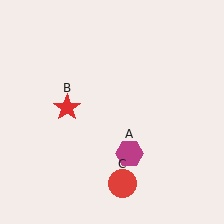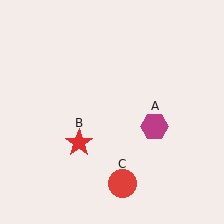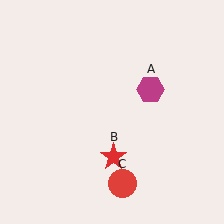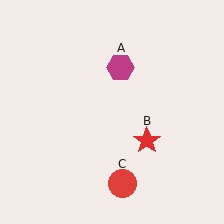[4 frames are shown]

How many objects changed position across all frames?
2 objects changed position: magenta hexagon (object A), red star (object B).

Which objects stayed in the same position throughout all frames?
Red circle (object C) remained stationary.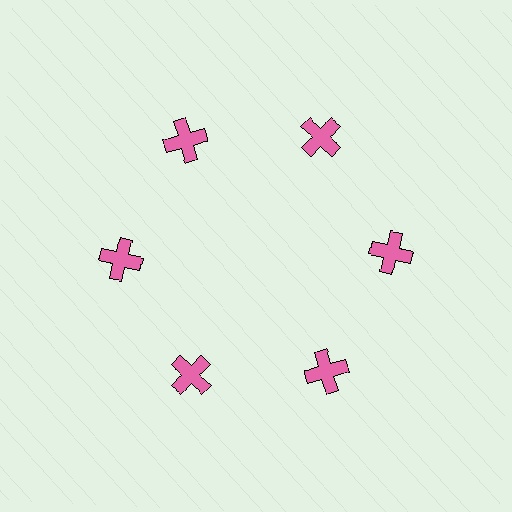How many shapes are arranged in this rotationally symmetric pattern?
There are 6 shapes, arranged in 6 groups of 1.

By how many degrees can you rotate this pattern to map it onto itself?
The pattern maps onto itself every 60 degrees of rotation.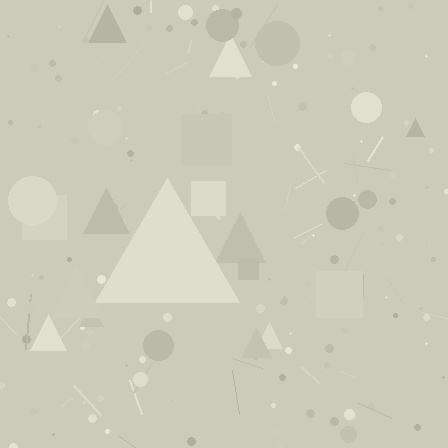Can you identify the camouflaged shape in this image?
The camouflaged shape is a triangle.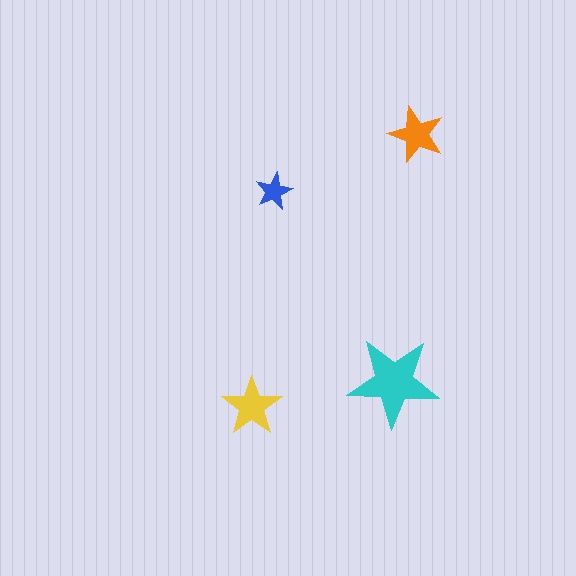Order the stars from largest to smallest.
the cyan one, the yellow one, the orange one, the blue one.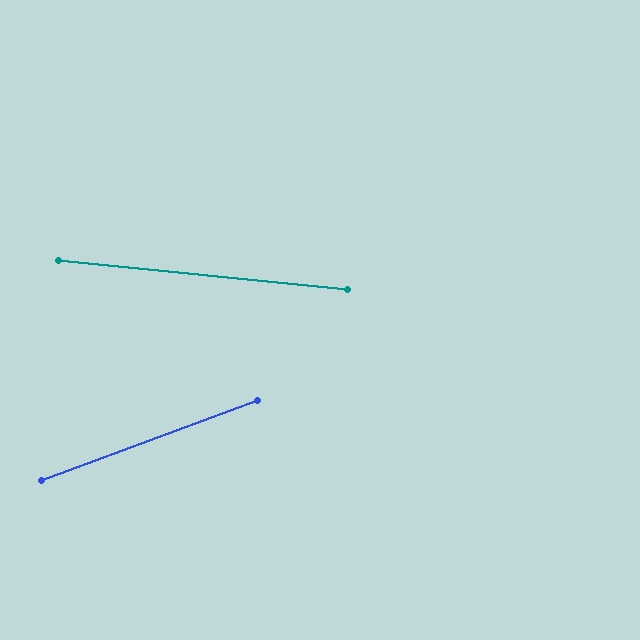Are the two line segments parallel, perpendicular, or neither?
Neither parallel nor perpendicular — they differ by about 26°.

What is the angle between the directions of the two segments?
Approximately 26 degrees.